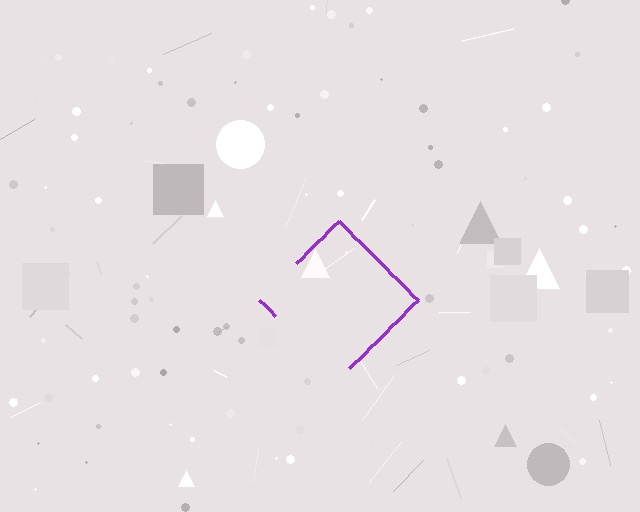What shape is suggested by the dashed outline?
The dashed outline suggests a diamond.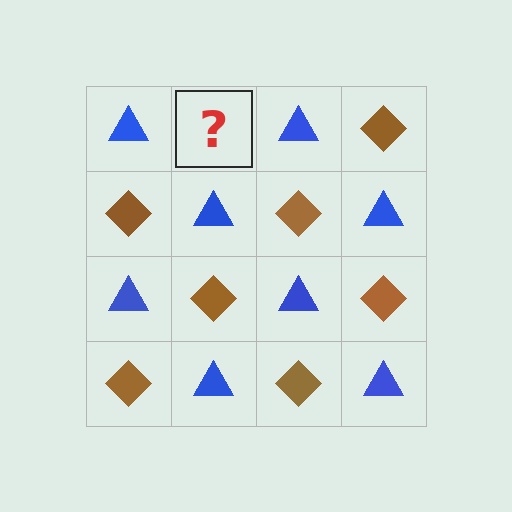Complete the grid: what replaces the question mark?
The question mark should be replaced with a brown diamond.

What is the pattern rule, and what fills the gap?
The rule is that it alternates blue triangle and brown diamond in a checkerboard pattern. The gap should be filled with a brown diamond.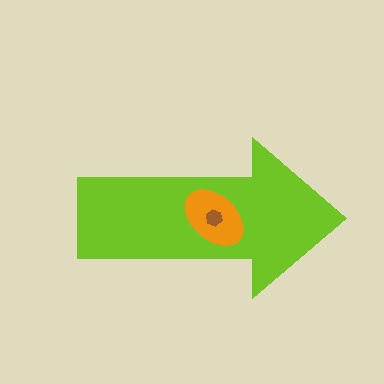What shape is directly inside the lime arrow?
The orange ellipse.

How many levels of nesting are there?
3.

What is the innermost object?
The brown hexagon.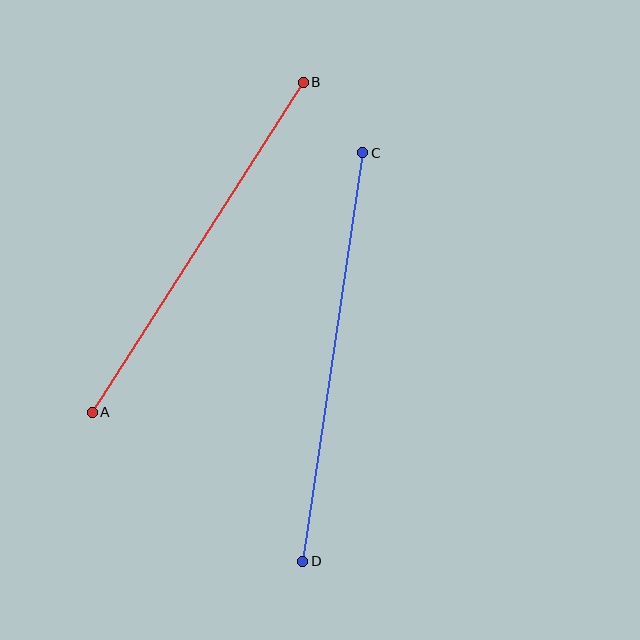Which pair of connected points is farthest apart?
Points C and D are farthest apart.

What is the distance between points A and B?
The distance is approximately 392 pixels.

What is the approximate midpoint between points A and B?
The midpoint is at approximately (198, 247) pixels.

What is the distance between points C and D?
The distance is approximately 413 pixels.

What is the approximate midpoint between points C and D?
The midpoint is at approximately (333, 357) pixels.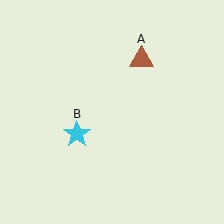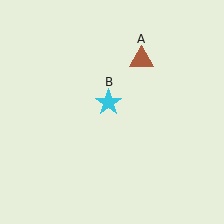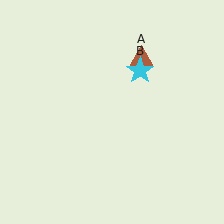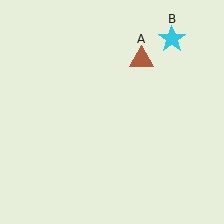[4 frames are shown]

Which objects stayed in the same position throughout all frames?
Brown triangle (object A) remained stationary.